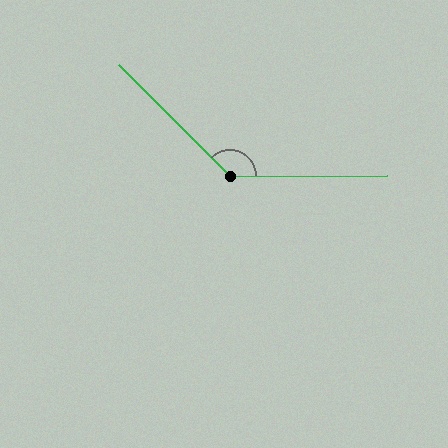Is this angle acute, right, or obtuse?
It is obtuse.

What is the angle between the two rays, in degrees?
Approximately 134 degrees.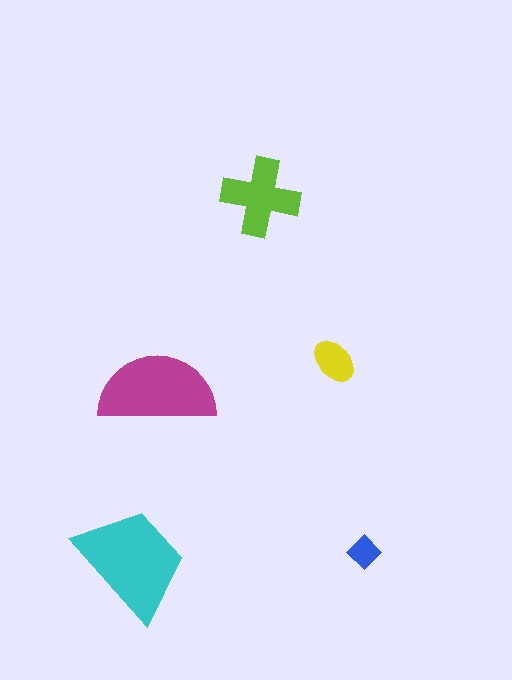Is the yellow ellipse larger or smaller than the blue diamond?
Larger.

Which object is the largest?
The cyan trapezoid.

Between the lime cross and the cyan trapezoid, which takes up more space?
The cyan trapezoid.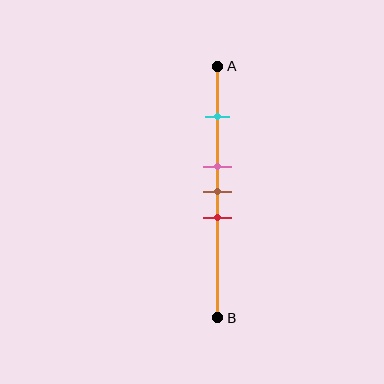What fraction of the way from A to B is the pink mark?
The pink mark is approximately 40% (0.4) of the way from A to B.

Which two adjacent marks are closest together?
The pink and brown marks are the closest adjacent pair.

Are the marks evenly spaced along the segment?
No, the marks are not evenly spaced.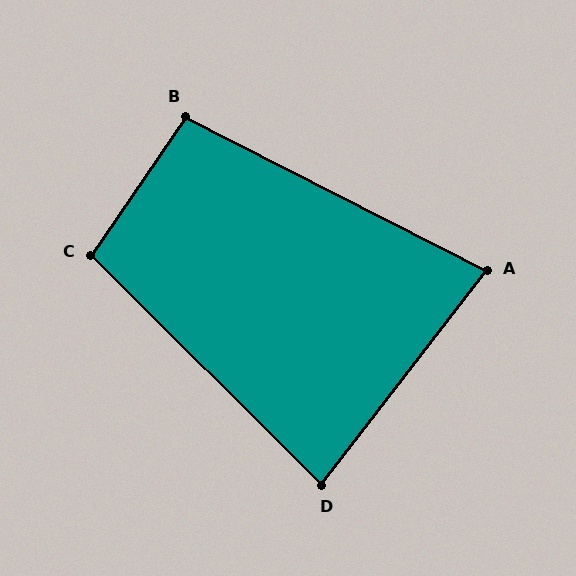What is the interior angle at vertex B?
Approximately 97 degrees (obtuse).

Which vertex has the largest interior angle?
C, at approximately 101 degrees.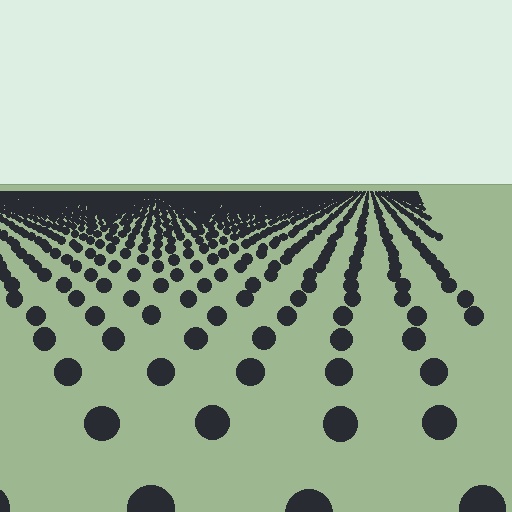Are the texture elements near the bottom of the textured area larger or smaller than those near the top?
Larger. Near the bottom, elements are closer to the viewer and appear at a bigger on-screen size.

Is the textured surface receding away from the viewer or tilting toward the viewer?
The surface is receding away from the viewer. Texture elements get smaller and denser toward the top.